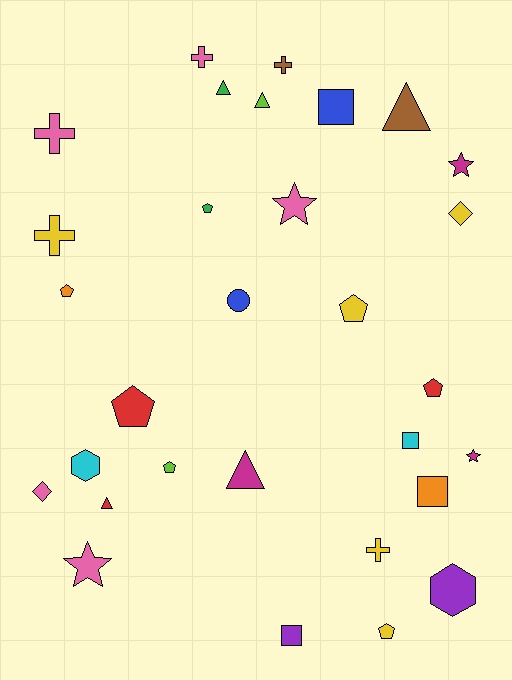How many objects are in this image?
There are 30 objects.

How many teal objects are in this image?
There are no teal objects.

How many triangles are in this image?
There are 5 triangles.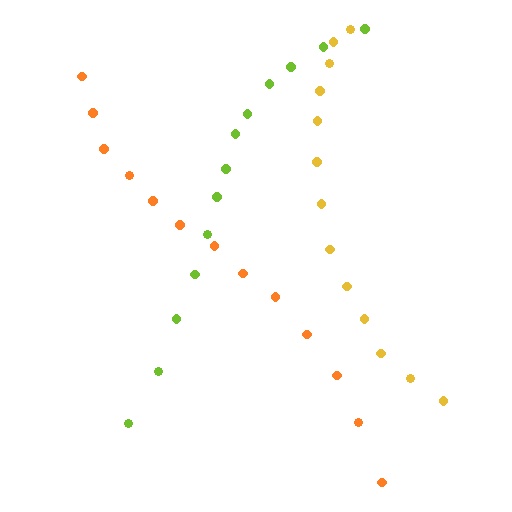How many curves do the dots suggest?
There are 3 distinct paths.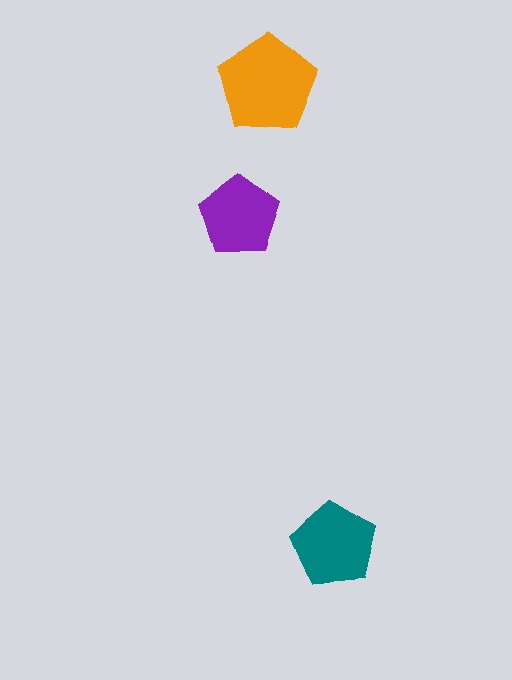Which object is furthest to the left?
The purple pentagon is leftmost.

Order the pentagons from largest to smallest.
the orange one, the teal one, the purple one.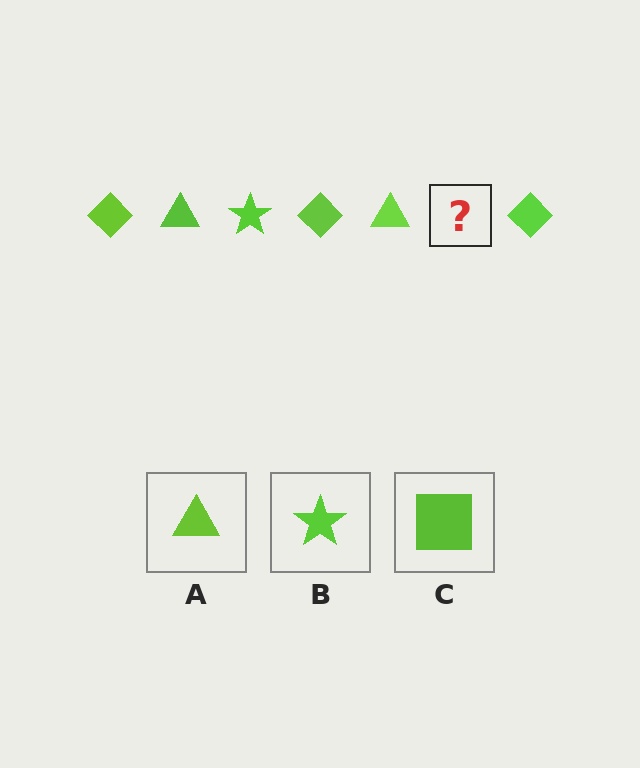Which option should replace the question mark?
Option B.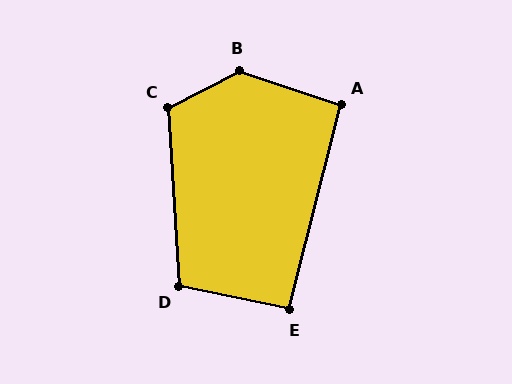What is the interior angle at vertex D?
Approximately 105 degrees (obtuse).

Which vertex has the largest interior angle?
B, at approximately 135 degrees.